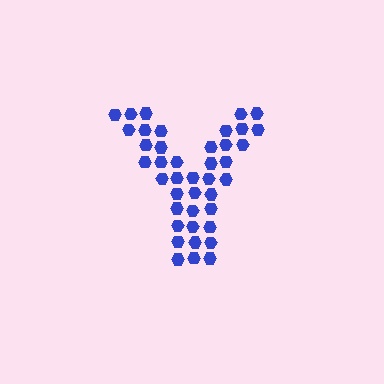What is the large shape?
The large shape is the letter Y.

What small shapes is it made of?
It is made of small hexagons.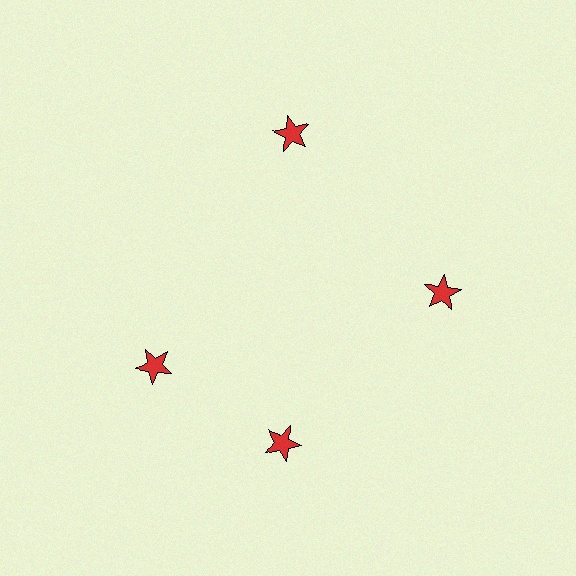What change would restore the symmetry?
The symmetry would be restored by rotating it back into even spacing with its neighbors so that all 4 stars sit at equal angles and equal distance from the center.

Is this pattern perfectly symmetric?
No. The 4 red stars are arranged in a ring, but one element near the 9 o'clock position is rotated out of alignment along the ring, breaking the 4-fold rotational symmetry.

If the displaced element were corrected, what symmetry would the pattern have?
It would have 4-fold rotational symmetry — the pattern would map onto itself every 90 degrees.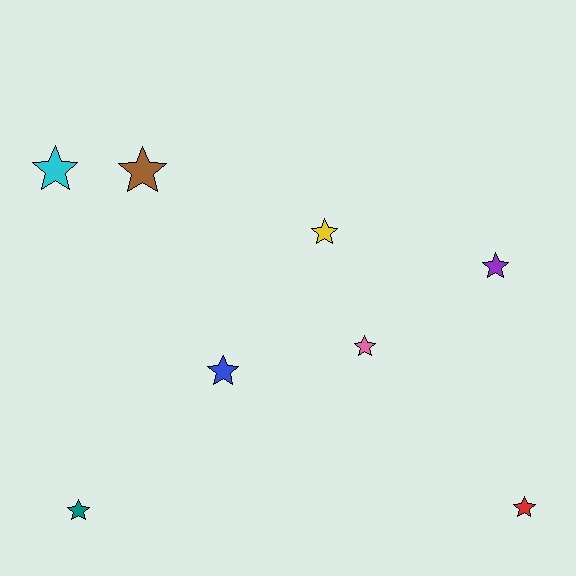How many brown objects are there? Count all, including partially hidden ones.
There is 1 brown object.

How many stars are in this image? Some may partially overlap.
There are 8 stars.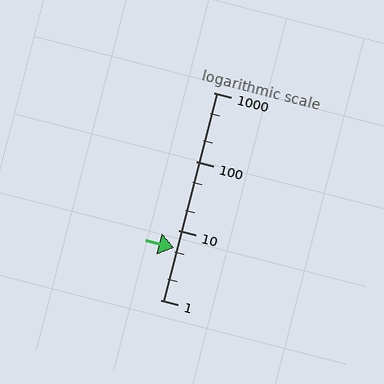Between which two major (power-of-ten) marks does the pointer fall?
The pointer is between 1 and 10.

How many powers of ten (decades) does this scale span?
The scale spans 3 decades, from 1 to 1000.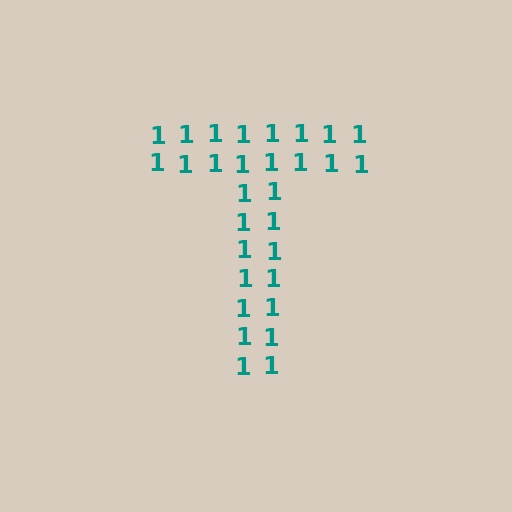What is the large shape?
The large shape is the letter T.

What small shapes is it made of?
It is made of small digit 1's.